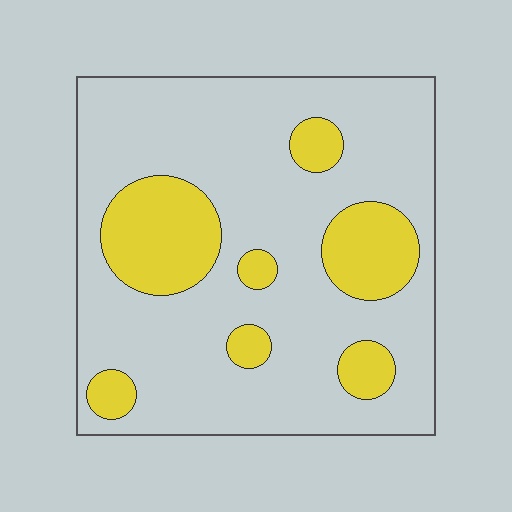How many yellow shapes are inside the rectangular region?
7.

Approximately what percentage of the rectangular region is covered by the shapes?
Approximately 25%.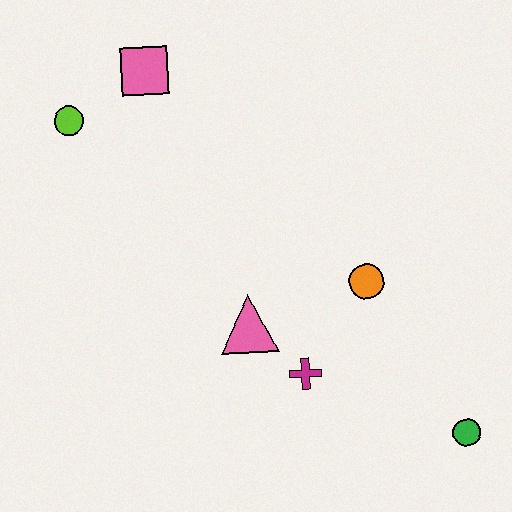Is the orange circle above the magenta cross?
Yes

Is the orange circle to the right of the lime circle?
Yes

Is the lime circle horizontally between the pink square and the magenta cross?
No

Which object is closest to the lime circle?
The pink square is closest to the lime circle.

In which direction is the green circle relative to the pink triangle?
The green circle is to the right of the pink triangle.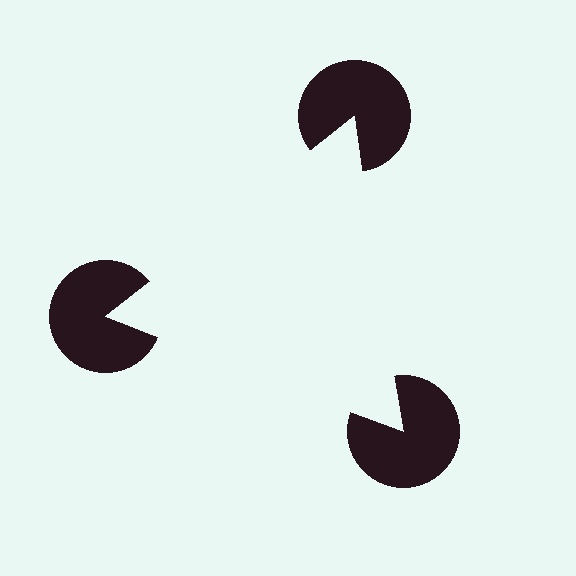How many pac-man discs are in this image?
There are 3 — one at each vertex of the illusory triangle.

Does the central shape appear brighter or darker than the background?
It typically appears slightly brighter than the background, even though no actual brightness change is drawn.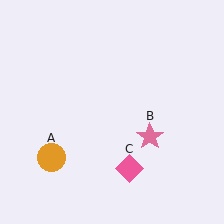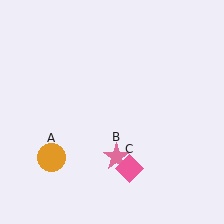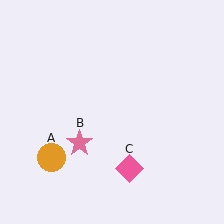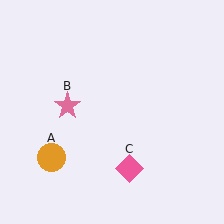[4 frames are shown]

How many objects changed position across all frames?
1 object changed position: pink star (object B).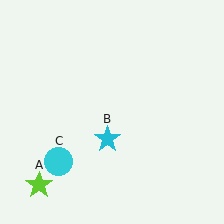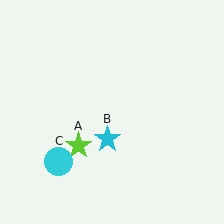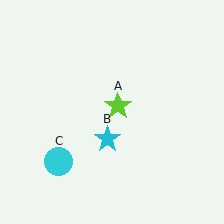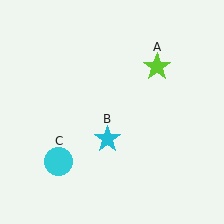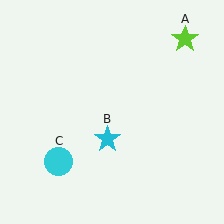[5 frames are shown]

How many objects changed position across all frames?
1 object changed position: lime star (object A).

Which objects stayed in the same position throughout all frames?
Cyan star (object B) and cyan circle (object C) remained stationary.